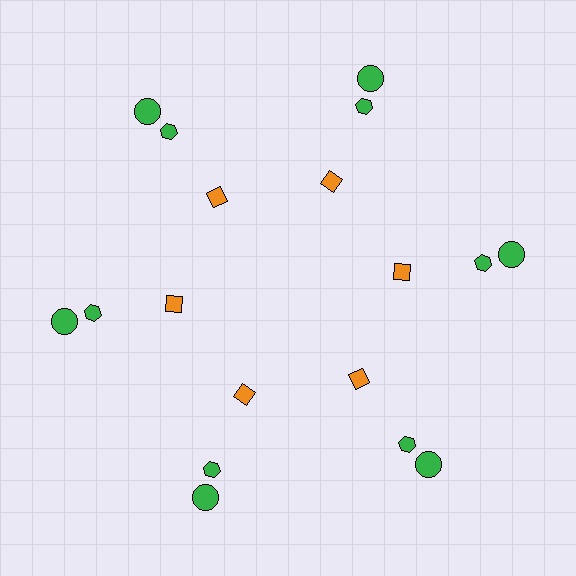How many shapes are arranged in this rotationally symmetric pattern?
There are 18 shapes, arranged in 6 groups of 3.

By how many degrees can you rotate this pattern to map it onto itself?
The pattern maps onto itself every 60 degrees of rotation.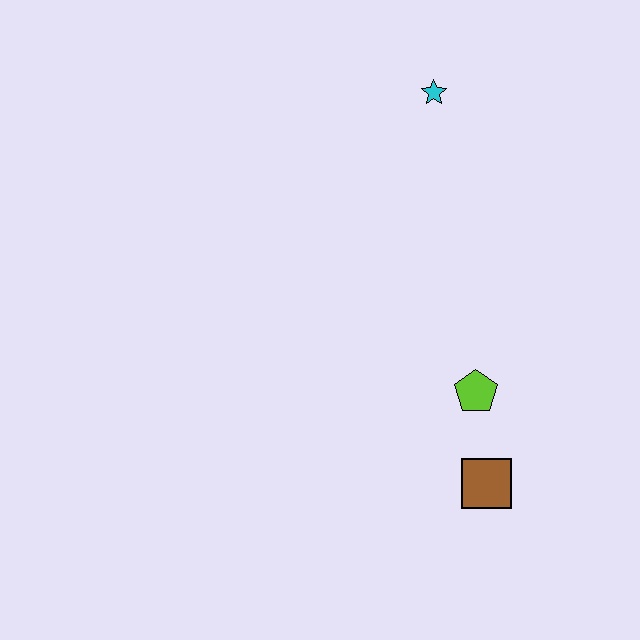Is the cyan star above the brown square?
Yes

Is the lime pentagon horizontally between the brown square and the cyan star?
Yes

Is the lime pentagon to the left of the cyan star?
No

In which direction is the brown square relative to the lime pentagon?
The brown square is below the lime pentagon.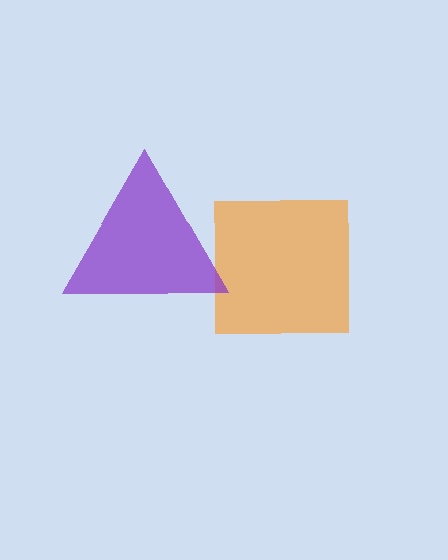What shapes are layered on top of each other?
The layered shapes are: an orange square, a purple triangle.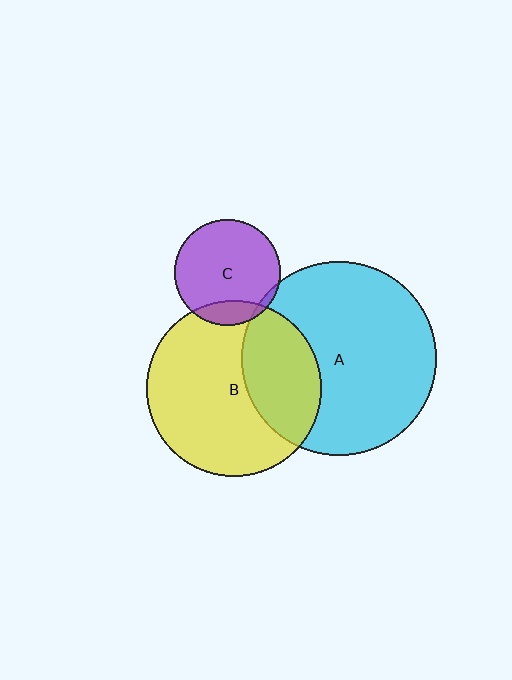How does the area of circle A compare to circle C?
Approximately 3.3 times.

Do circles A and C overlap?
Yes.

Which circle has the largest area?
Circle A (cyan).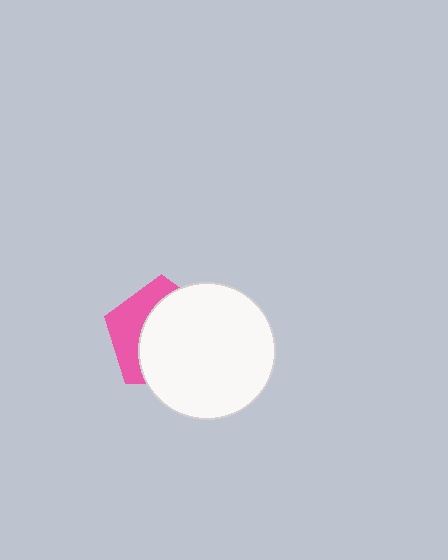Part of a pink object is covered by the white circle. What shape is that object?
It is a pentagon.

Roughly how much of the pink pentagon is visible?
A small part of it is visible (roughly 35%).